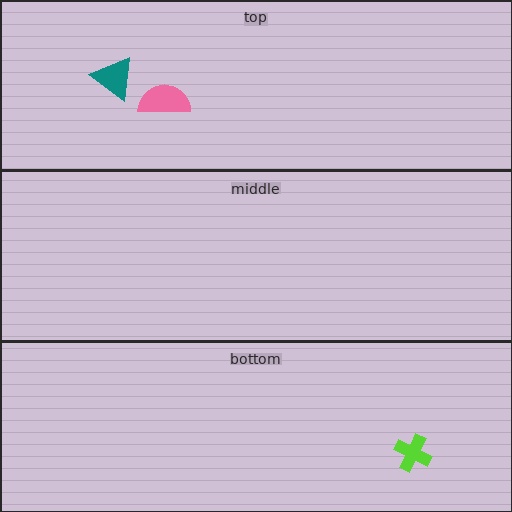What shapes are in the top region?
The pink semicircle, the teal triangle.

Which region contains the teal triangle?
The top region.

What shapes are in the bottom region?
The lime cross.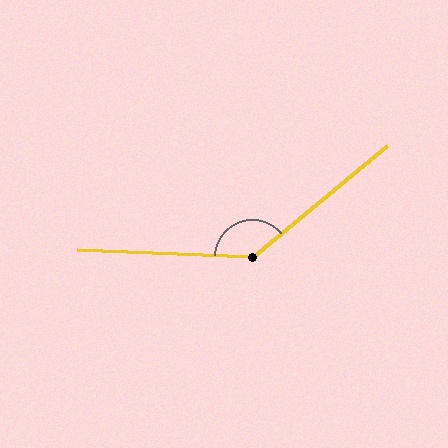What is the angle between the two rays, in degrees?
Approximately 138 degrees.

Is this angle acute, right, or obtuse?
It is obtuse.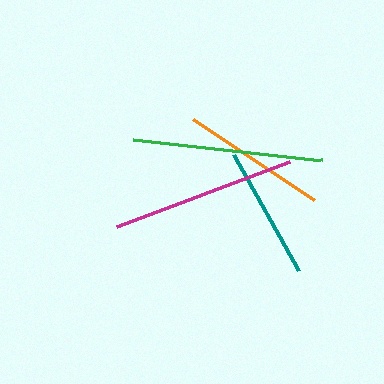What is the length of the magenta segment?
The magenta segment is approximately 184 pixels long.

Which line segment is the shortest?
The teal line is the shortest at approximately 133 pixels.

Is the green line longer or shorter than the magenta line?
The green line is longer than the magenta line.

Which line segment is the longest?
The green line is the longest at approximately 190 pixels.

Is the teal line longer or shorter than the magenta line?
The magenta line is longer than the teal line.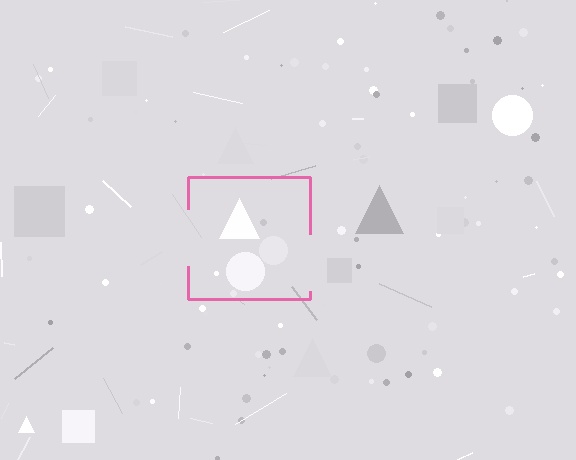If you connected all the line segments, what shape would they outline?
They would outline a square.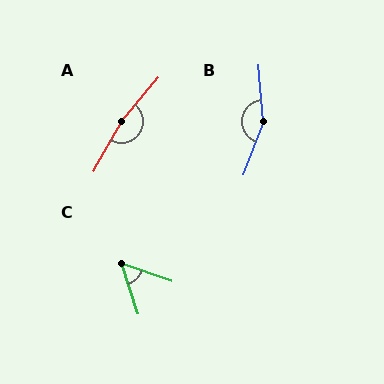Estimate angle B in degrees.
Approximately 155 degrees.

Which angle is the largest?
A, at approximately 169 degrees.